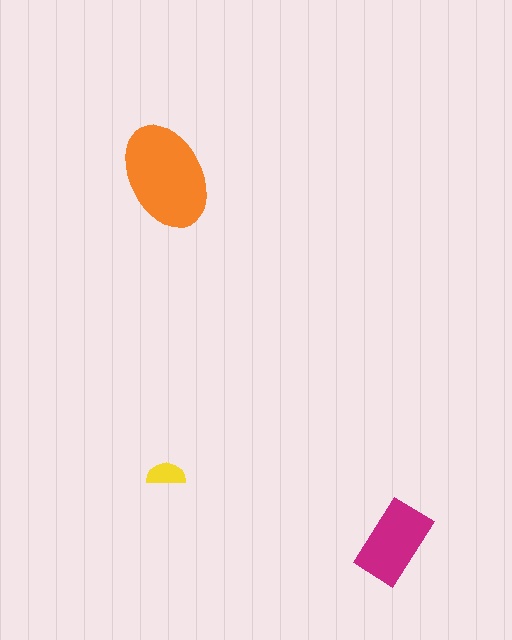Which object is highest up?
The orange ellipse is topmost.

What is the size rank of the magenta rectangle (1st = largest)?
2nd.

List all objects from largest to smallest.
The orange ellipse, the magenta rectangle, the yellow semicircle.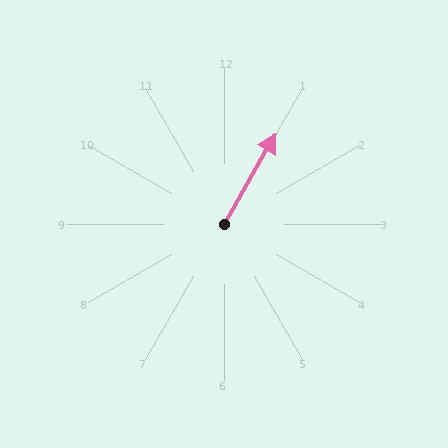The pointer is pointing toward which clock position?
Roughly 1 o'clock.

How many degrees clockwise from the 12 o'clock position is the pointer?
Approximately 30 degrees.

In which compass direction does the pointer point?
Northeast.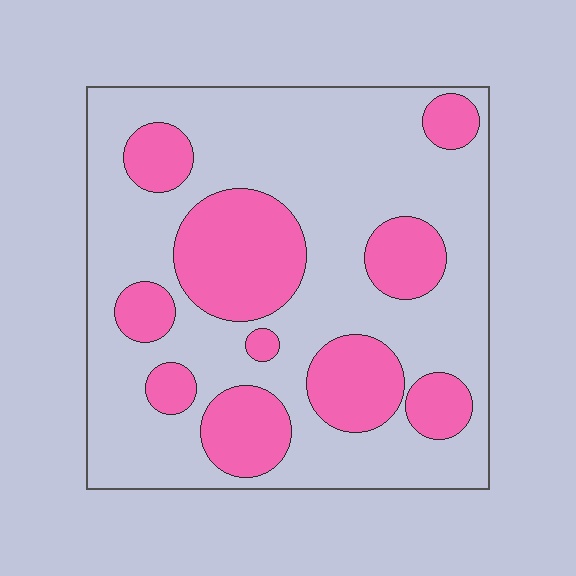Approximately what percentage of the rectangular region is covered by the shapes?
Approximately 30%.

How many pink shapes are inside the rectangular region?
10.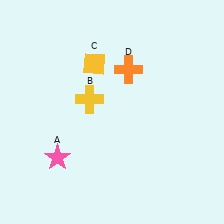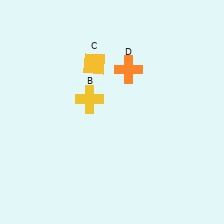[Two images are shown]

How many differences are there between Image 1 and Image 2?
There is 1 difference between the two images.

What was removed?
The pink star (A) was removed in Image 2.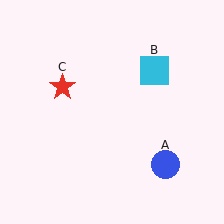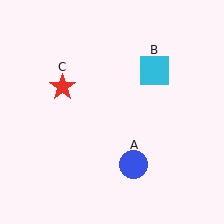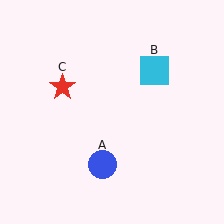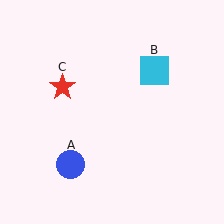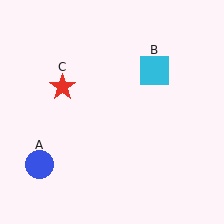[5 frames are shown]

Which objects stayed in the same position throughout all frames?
Cyan square (object B) and red star (object C) remained stationary.